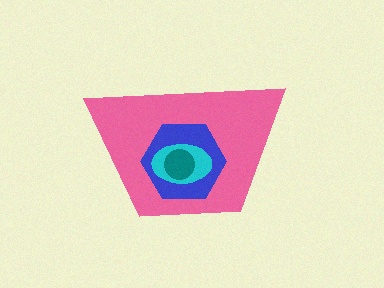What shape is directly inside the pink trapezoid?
The blue hexagon.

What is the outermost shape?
The pink trapezoid.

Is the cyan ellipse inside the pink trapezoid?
Yes.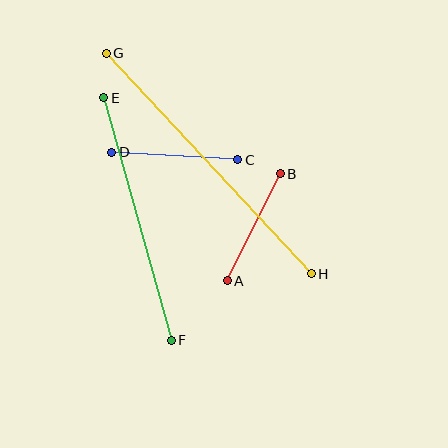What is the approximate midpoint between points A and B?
The midpoint is at approximately (254, 227) pixels.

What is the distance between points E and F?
The distance is approximately 252 pixels.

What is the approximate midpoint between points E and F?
The midpoint is at approximately (137, 219) pixels.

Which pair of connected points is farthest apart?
Points G and H are farthest apart.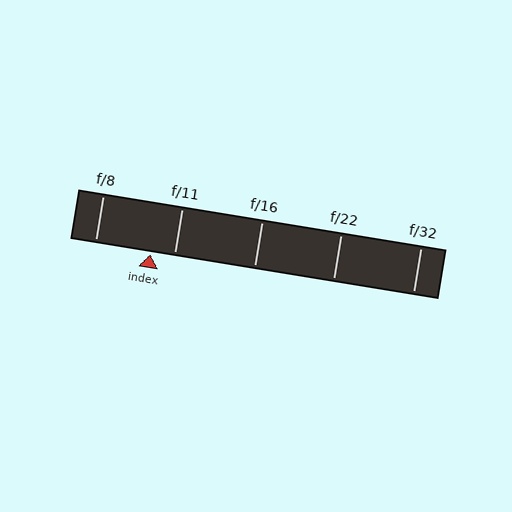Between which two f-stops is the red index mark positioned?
The index mark is between f/8 and f/11.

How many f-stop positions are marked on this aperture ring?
There are 5 f-stop positions marked.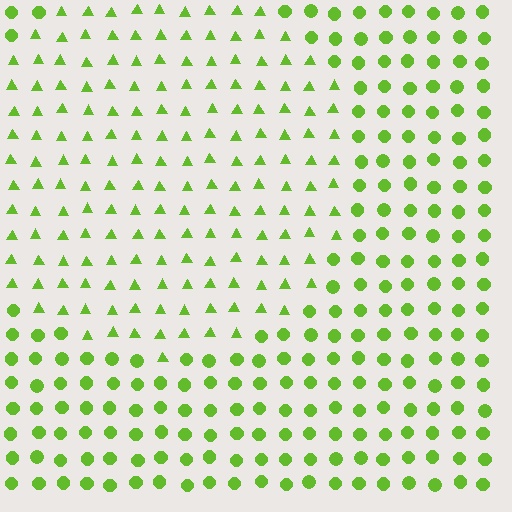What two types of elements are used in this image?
The image uses triangles inside the circle region and circles outside it.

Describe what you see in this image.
The image is filled with small lime elements arranged in a uniform grid. A circle-shaped region contains triangles, while the surrounding area contains circles. The boundary is defined purely by the change in element shape.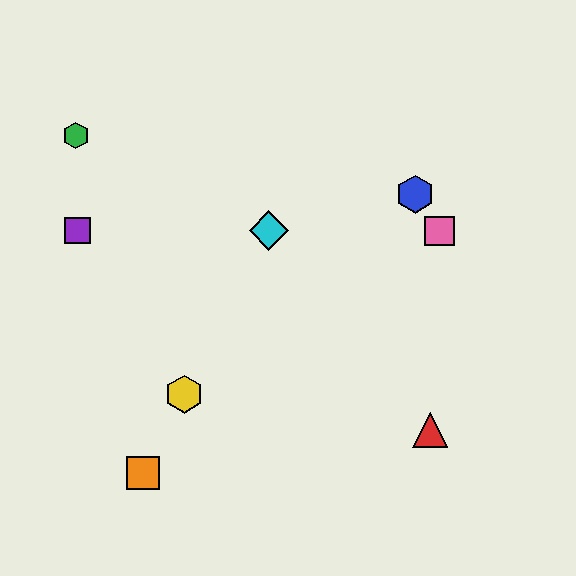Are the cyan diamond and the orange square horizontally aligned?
No, the cyan diamond is at y≈231 and the orange square is at y≈473.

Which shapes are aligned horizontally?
The purple square, the cyan diamond, the pink square are aligned horizontally.